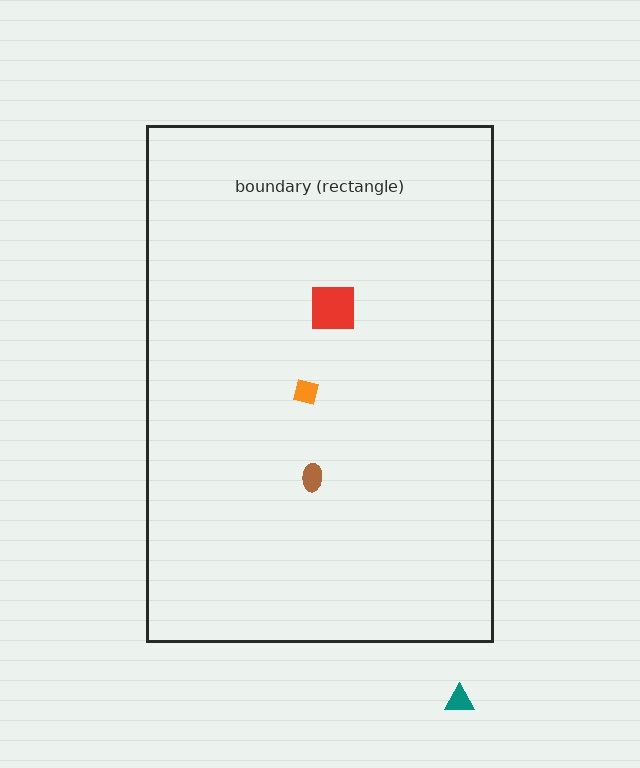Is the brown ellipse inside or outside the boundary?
Inside.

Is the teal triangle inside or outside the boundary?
Outside.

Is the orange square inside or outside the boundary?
Inside.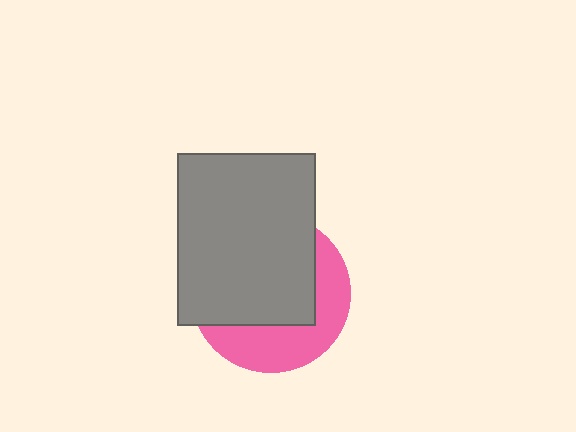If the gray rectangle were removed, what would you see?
You would see the complete pink circle.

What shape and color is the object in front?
The object in front is a gray rectangle.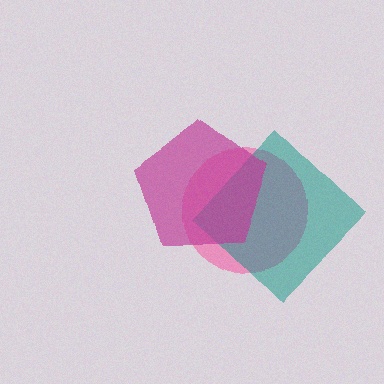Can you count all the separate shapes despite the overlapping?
Yes, there are 3 separate shapes.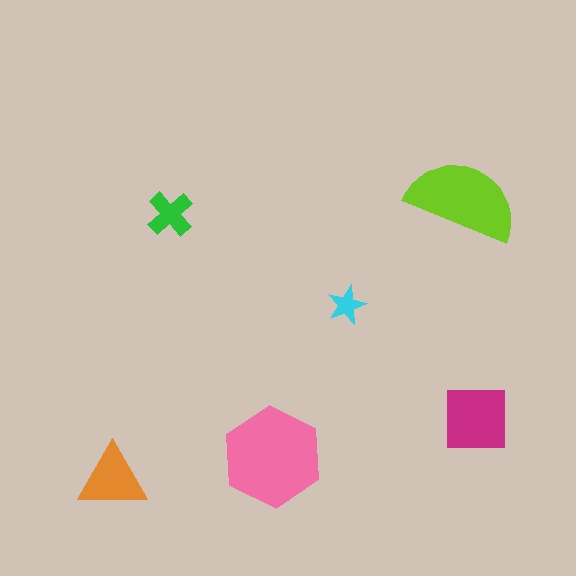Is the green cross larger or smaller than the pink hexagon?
Smaller.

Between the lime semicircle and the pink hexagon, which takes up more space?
The pink hexagon.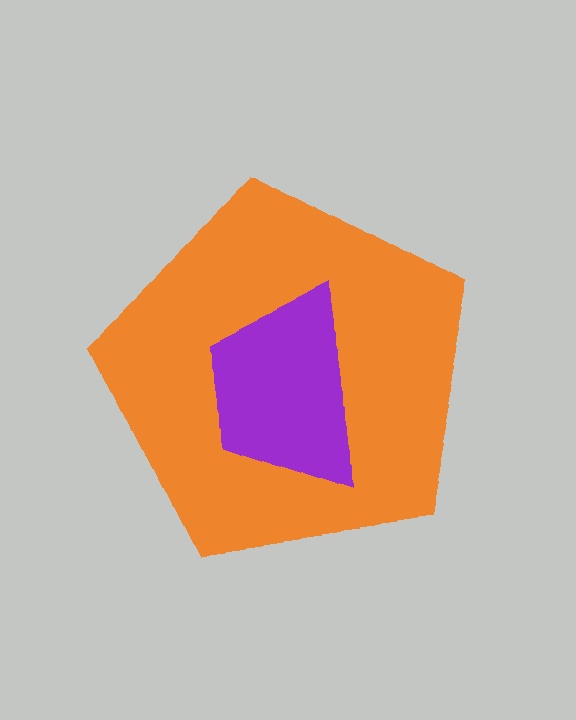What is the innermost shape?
The purple trapezoid.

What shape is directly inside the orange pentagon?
The purple trapezoid.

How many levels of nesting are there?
2.